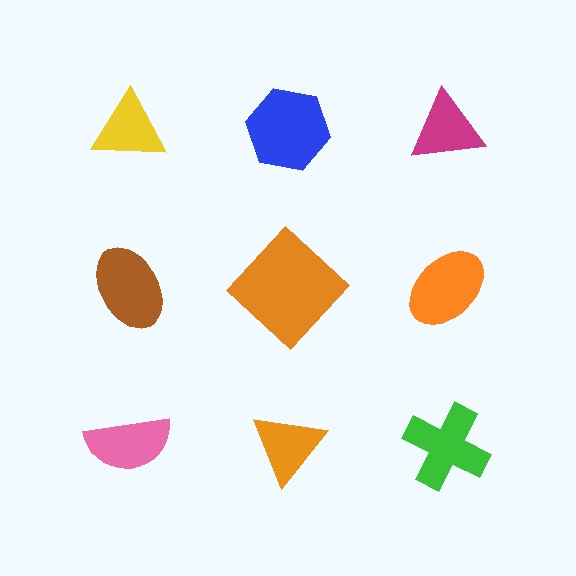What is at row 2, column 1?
A brown ellipse.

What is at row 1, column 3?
A magenta triangle.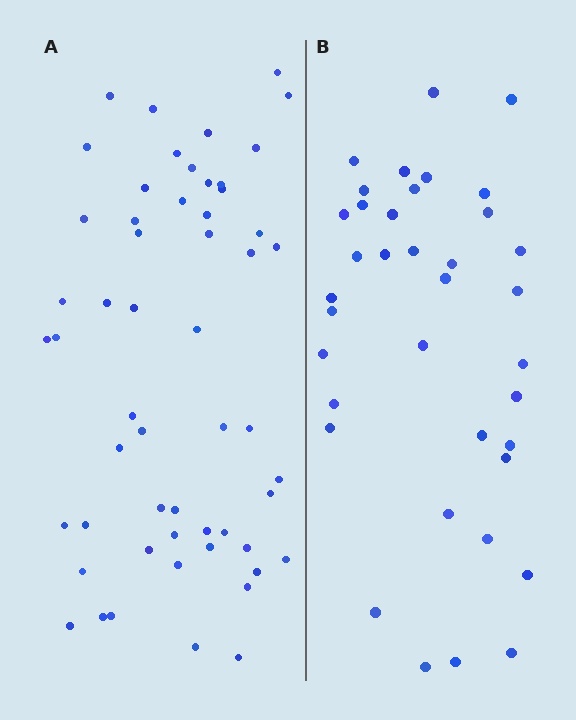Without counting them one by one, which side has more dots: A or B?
Region A (the left region) has more dots.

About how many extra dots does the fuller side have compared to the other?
Region A has approximately 20 more dots than region B.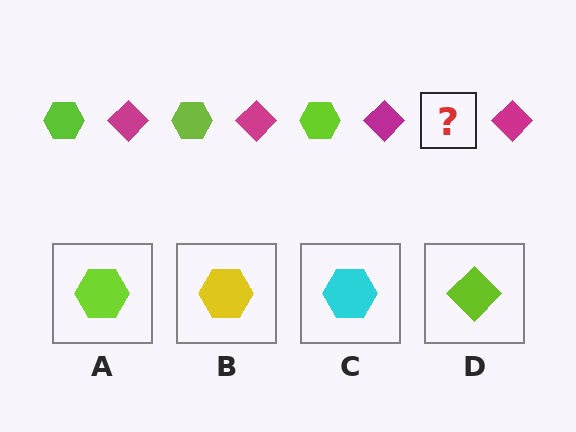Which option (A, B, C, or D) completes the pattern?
A.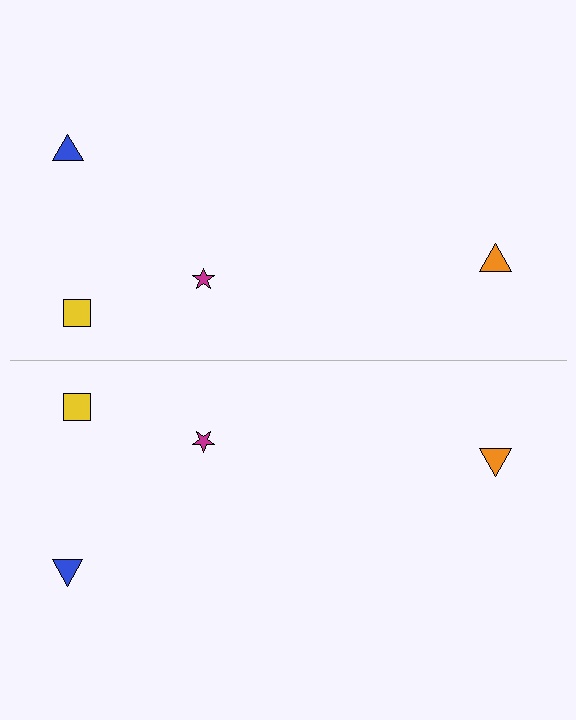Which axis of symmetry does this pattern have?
The pattern has a horizontal axis of symmetry running through the center of the image.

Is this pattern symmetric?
Yes, this pattern has bilateral (reflection) symmetry.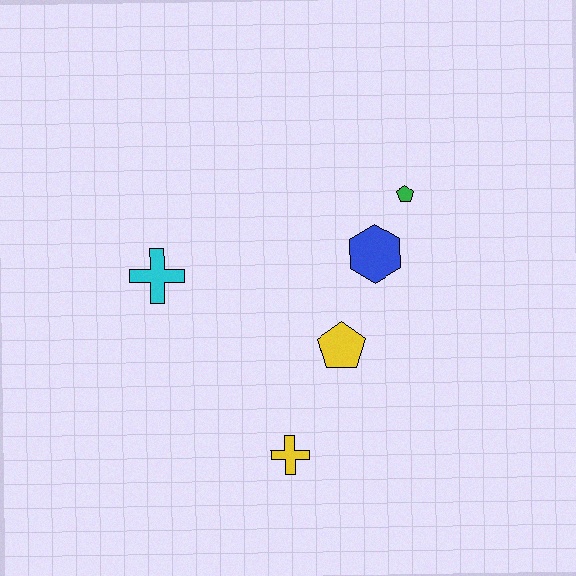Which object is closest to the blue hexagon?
The green pentagon is closest to the blue hexagon.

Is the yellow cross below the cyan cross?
Yes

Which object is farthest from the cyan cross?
The green pentagon is farthest from the cyan cross.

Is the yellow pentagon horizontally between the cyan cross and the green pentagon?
Yes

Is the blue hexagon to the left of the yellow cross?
No